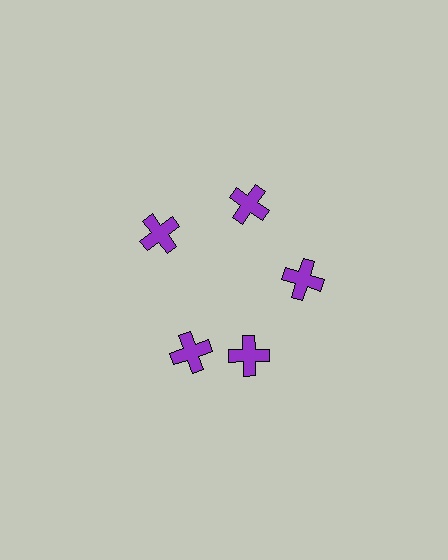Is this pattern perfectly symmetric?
No. The 5 purple crosses are arranged in a ring, but one element near the 8 o'clock position is rotated out of alignment along the ring, breaking the 5-fold rotational symmetry.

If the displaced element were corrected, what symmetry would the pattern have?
It would have 5-fold rotational symmetry — the pattern would map onto itself every 72 degrees.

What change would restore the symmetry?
The symmetry would be restored by rotating it back into even spacing with its neighbors so that all 5 crosses sit at equal angles and equal distance from the center.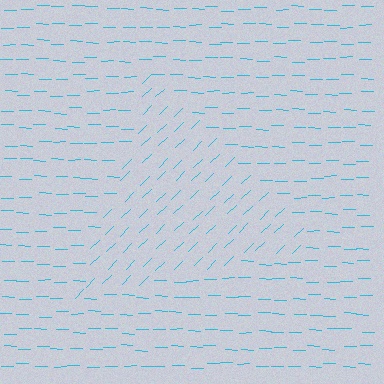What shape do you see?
I see a triangle.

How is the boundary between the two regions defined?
The boundary is defined purely by a change in line orientation (approximately 45 degrees difference). All lines are the same color and thickness.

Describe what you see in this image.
The image is filled with small cyan line segments. A triangle region in the image has lines oriented differently from the surrounding lines, creating a visible texture boundary.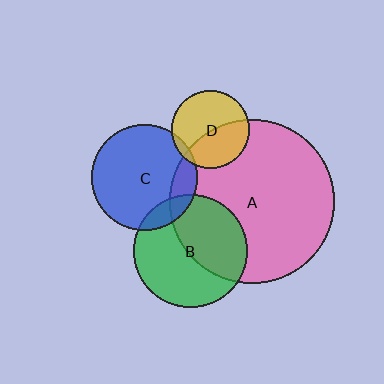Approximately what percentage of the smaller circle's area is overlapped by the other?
Approximately 45%.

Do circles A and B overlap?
Yes.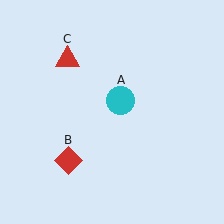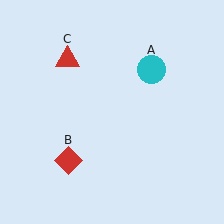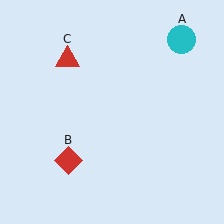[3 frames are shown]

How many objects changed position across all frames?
1 object changed position: cyan circle (object A).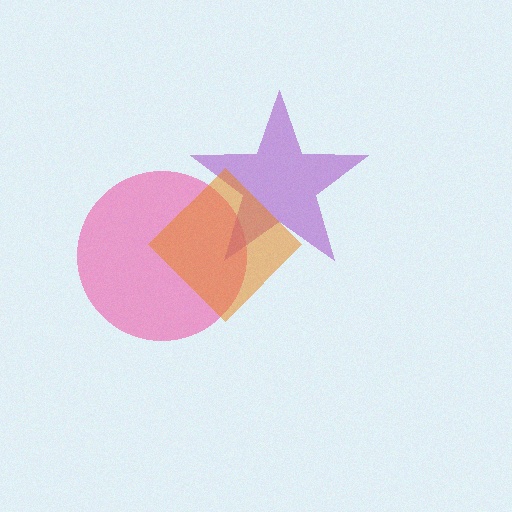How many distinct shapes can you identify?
There are 3 distinct shapes: a pink circle, a purple star, an orange diamond.